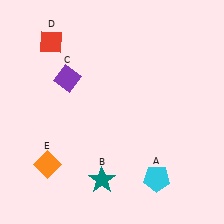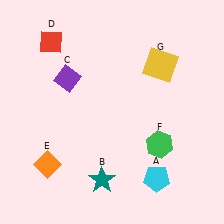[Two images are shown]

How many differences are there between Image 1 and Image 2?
There are 2 differences between the two images.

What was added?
A green hexagon (F), a yellow square (G) were added in Image 2.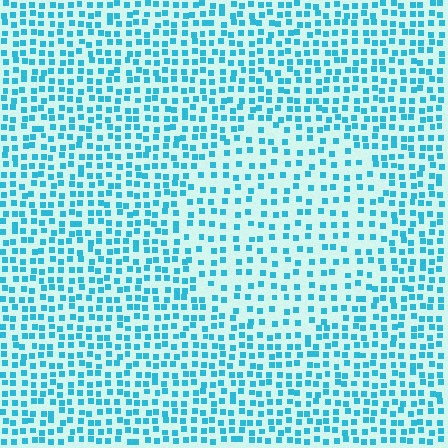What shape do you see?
I see a circle.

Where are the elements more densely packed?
The elements are more densely packed outside the circle boundary.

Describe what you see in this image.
The image contains small cyan elements arranged at two different densities. A circle-shaped region is visible where the elements are less densely packed than the surrounding area.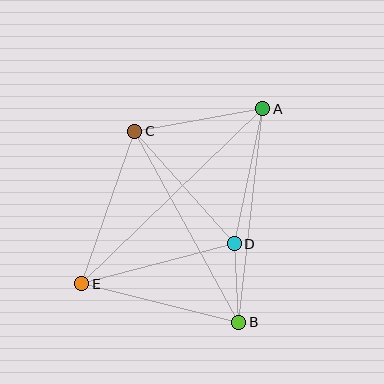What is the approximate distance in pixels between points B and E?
The distance between B and E is approximately 162 pixels.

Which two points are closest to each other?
Points B and D are closest to each other.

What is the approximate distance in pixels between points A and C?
The distance between A and C is approximately 130 pixels.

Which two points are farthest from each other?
Points A and E are farthest from each other.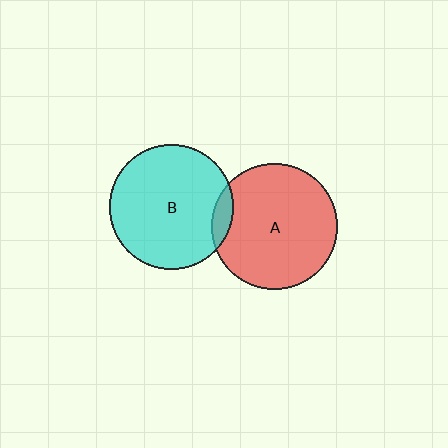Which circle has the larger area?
Circle A (red).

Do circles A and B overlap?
Yes.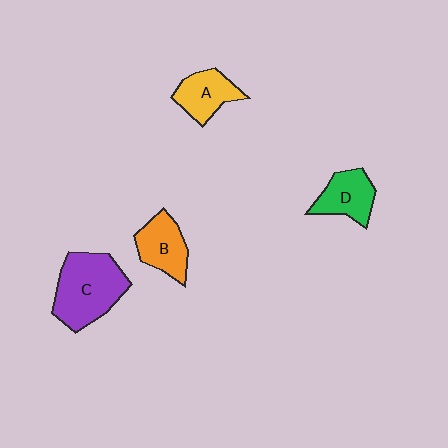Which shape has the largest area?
Shape C (purple).